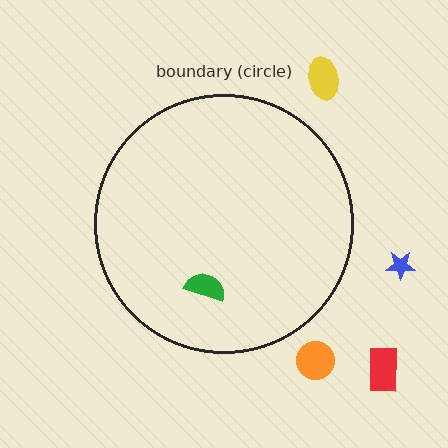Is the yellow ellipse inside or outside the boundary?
Outside.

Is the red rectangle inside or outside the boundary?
Outside.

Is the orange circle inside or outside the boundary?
Outside.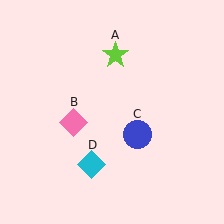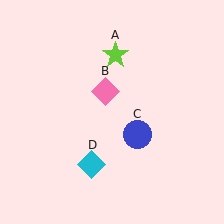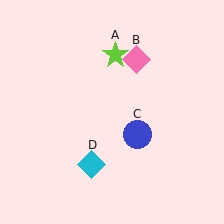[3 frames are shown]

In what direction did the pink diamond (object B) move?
The pink diamond (object B) moved up and to the right.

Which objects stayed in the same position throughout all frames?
Lime star (object A) and blue circle (object C) and cyan diamond (object D) remained stationary.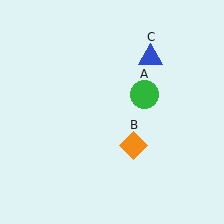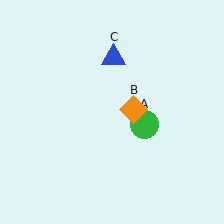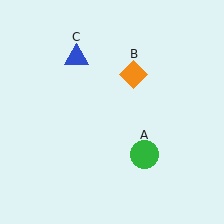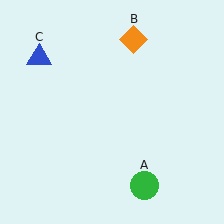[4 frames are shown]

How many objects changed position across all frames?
3 objects changed position: green circle (object A), orange diamond (object B), blue triangle (object C).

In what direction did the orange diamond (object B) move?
The orange diamond (object B) moved up.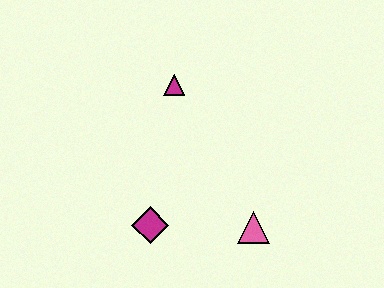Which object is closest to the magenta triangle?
The magenta diamond is closest to the magenta triangle.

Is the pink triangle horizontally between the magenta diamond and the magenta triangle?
No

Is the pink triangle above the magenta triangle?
No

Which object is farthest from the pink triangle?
The magenta triangle is farthest from the pink triangle.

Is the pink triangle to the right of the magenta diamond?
Yes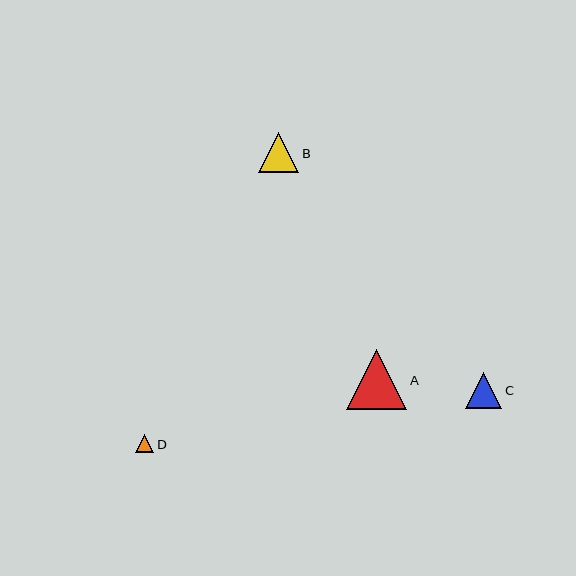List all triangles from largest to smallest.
From largest to smallest: A, B, C, D.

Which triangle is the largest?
Triangle A is the largest with a size of approximately 60 pixels.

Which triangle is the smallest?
Triangle D is the smallest with a size of approximately 18 pixels.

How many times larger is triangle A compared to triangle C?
Triangle A is approximately 1.7 times the size of triangle C.